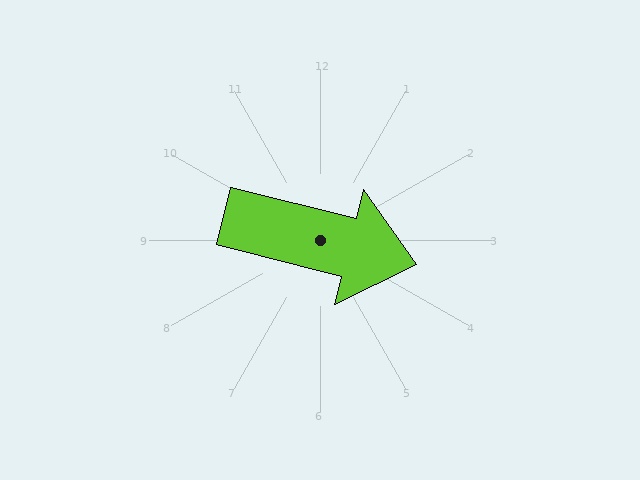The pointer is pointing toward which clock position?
Roughly 3 o'clock.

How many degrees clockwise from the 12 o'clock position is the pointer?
Approximately 104 degrees.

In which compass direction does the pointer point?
East.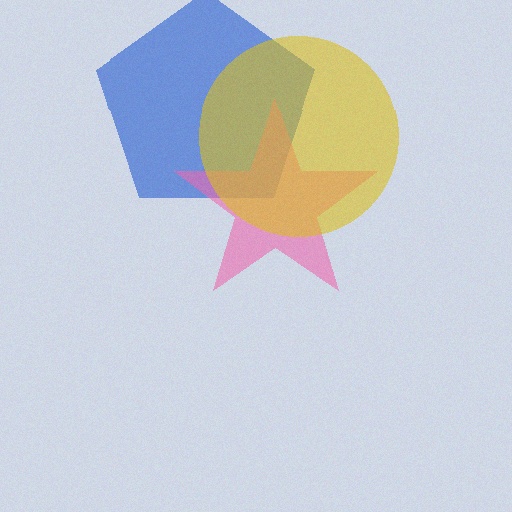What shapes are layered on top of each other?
The layered shapes are: a blue pentagon, a pink star, a yellow circle.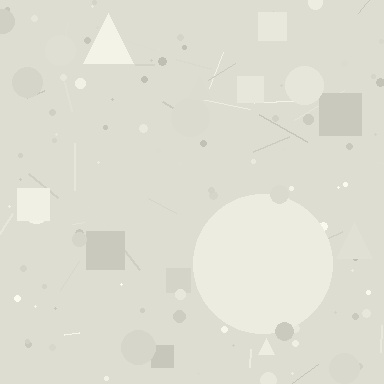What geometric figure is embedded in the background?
A circle is embedded in the background.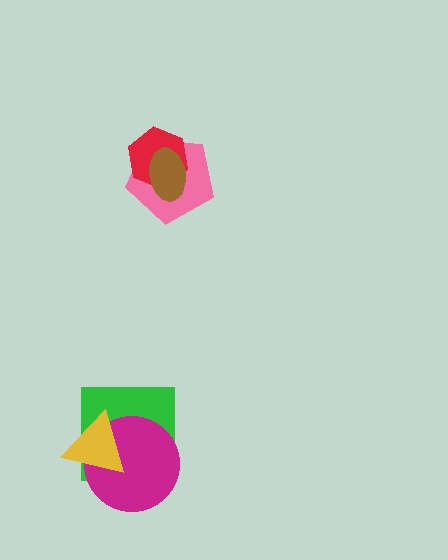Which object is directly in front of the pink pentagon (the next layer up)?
The red hexagon is directly in front of the pink pentagon.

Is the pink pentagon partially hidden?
Yes, it is partially covered by another shape.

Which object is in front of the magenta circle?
The yellow triangle is in front of the magenta circle.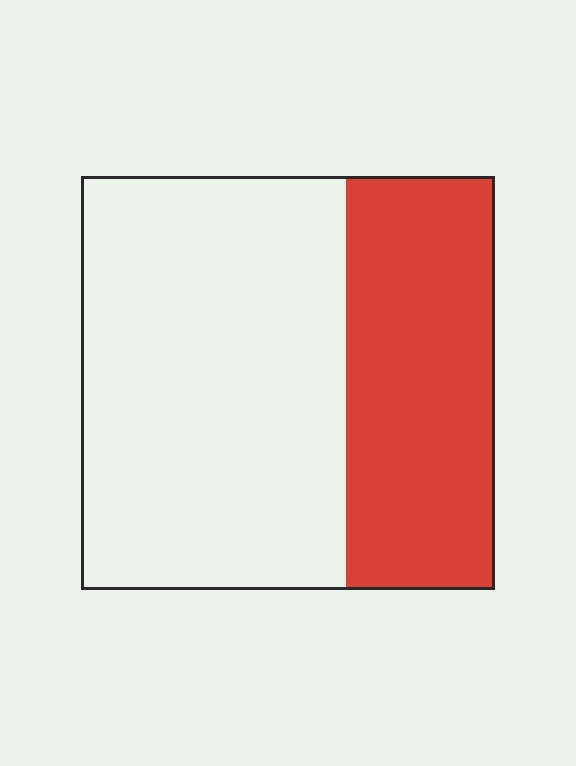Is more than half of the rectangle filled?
No.